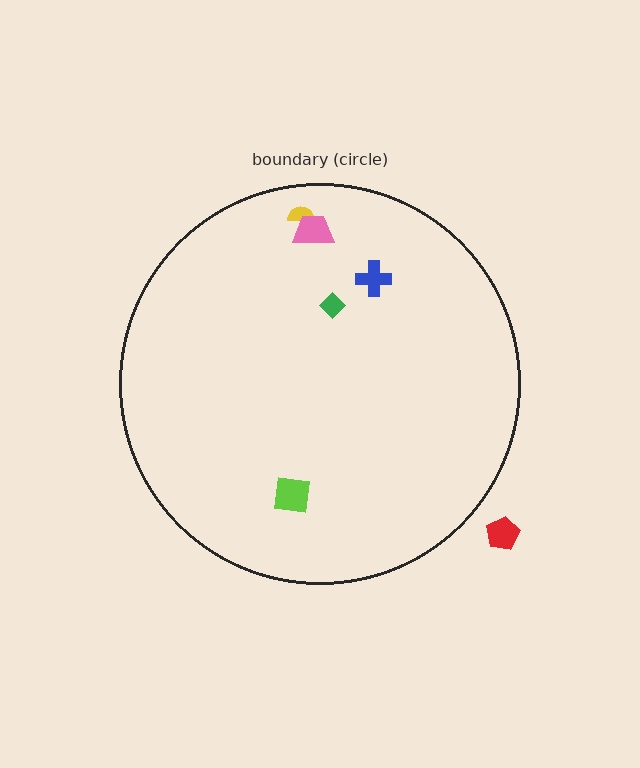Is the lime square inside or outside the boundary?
Inside.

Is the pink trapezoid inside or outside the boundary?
Inside.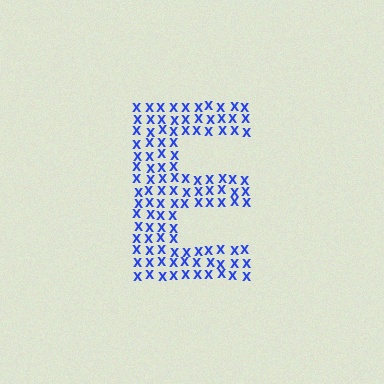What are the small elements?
The small elements are letter X's.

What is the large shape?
The large shape is the letter E.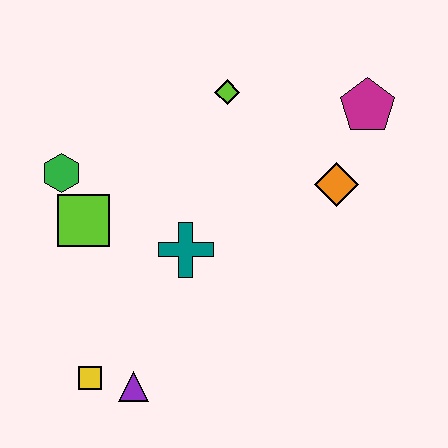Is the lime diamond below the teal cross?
No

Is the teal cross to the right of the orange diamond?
No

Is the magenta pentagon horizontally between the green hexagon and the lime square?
No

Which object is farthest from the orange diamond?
The yellow square is farthest from the orange diamond.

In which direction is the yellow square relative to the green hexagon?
The yellow square is below the green hexagon.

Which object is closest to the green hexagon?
The lime square is closest to the green hexagon.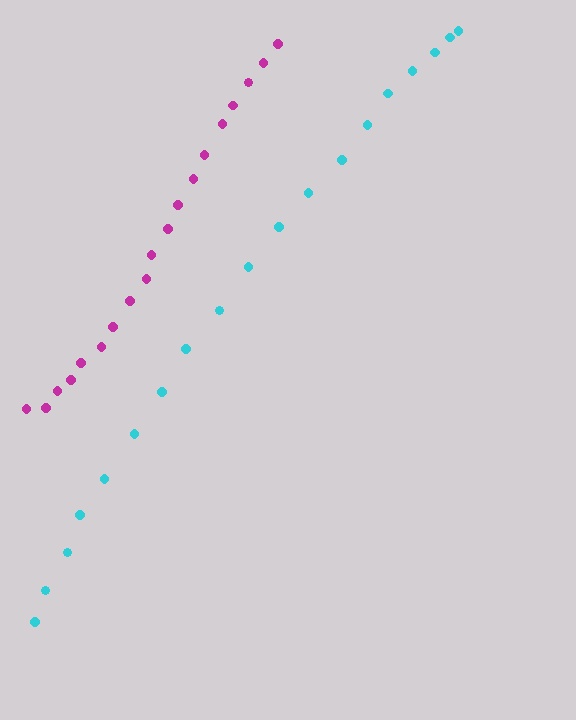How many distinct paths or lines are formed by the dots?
There are 2 distinct paths.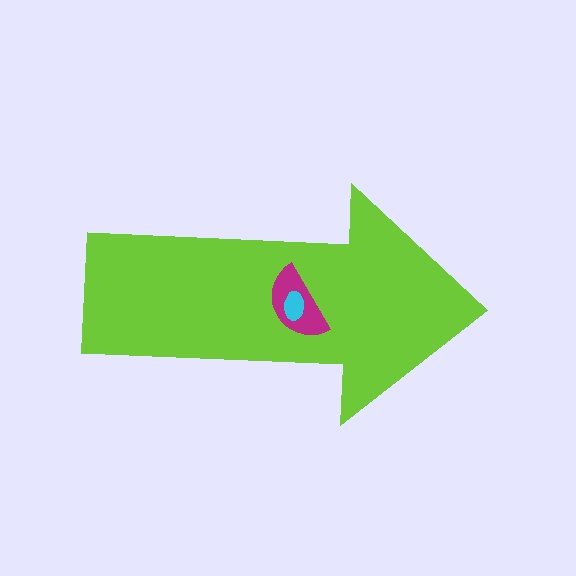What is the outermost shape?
The lime arrow.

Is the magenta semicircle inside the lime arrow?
Yes.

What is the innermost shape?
The cyan ellipse.